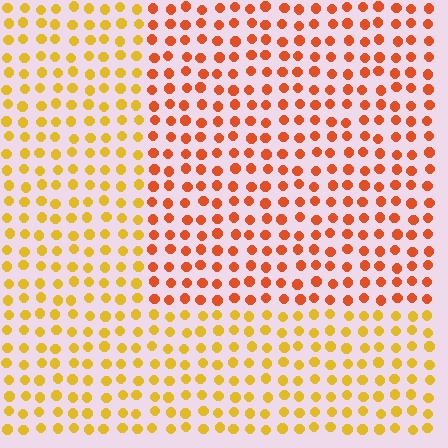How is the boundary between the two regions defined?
The boundary is defined purely by a slight shift in hue (about 35 degrees). Spacing, size, and orientation are identical on both sides.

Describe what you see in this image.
The image is filled with small yellow elements in a uniform arrangement. A rectangle-shaped region is visible where the elements are tinted to a slightly different hue, forming a subtle color boundary.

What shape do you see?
I see a rectangle.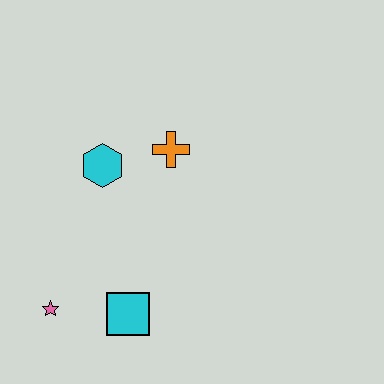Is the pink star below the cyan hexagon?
Yes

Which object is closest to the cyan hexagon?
The orange cross is closest to the cyan hexagon.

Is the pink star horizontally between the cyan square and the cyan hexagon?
No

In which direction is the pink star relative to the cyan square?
The pink star is to the left of the cyan square.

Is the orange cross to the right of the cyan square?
Yes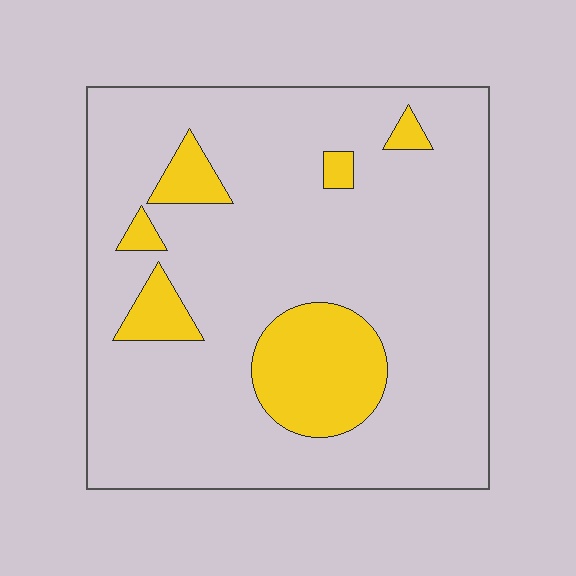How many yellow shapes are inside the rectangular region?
6.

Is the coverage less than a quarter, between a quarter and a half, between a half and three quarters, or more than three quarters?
Less than a quarter.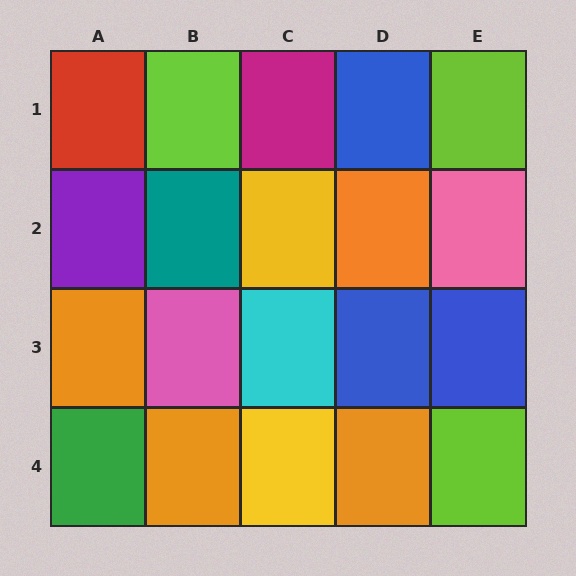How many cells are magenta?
1 cell is magenta.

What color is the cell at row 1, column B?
Lime.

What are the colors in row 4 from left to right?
Green, orange, yellow, orange, lime.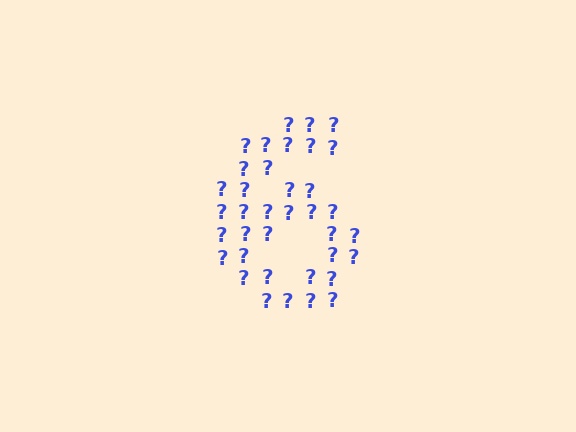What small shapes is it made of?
It is made of small question marks.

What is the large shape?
The large shape is the digit 6.